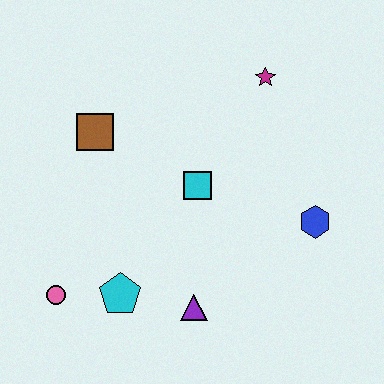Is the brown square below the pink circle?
No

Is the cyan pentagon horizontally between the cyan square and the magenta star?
No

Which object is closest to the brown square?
The cyan square is closest to the brown square.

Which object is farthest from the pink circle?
The magenta star is farthest from the pink circle.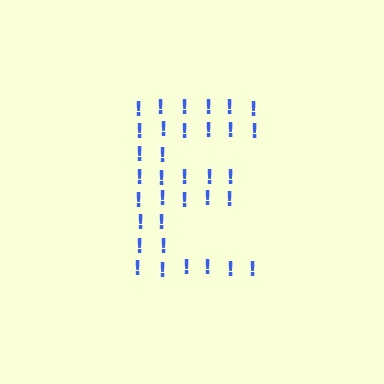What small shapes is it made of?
It is made of small exclamation marks.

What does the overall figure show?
The overall figure shows the letter E.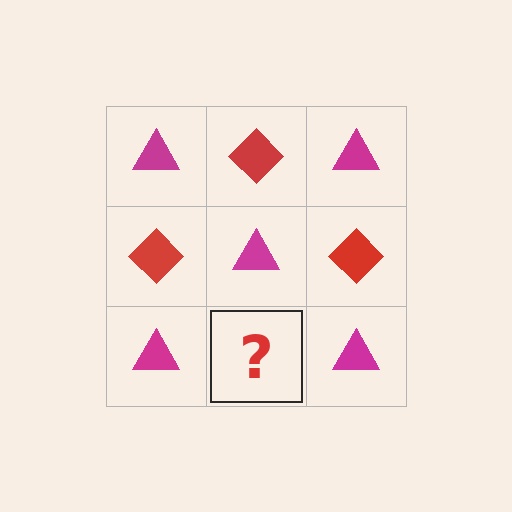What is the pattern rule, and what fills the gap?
The rule is that it alternates magenta triangle and red diamond in a checkerboard pattern. The gap should be filled with a red diamond.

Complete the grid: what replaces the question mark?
The question mark should be replaced with a red diamond.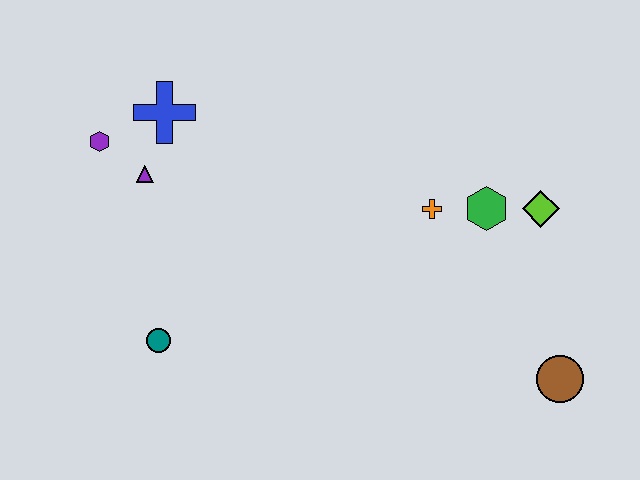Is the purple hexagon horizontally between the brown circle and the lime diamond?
No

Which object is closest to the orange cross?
The green hexagon is closest to the orange cross.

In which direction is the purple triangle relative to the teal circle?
The purple triangle is above the teal circle.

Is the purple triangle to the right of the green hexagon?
No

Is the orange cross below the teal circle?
No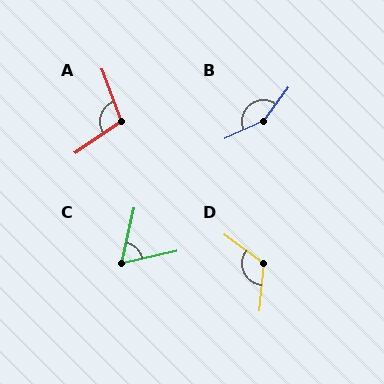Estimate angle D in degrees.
Approximately 122 degrees.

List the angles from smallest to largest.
C (65°), A (104°), D (122°), B (150°).